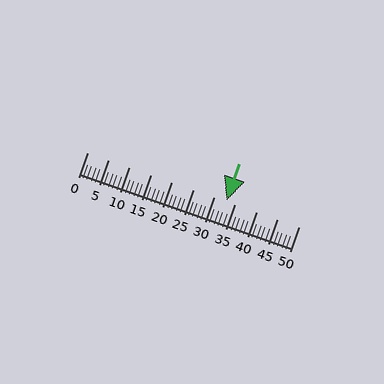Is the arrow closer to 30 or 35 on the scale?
The arrow is closer to 35.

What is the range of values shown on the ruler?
The ruler shows values from 0 to 50.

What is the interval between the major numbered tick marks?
The major tick marks are spaced 5 units apart.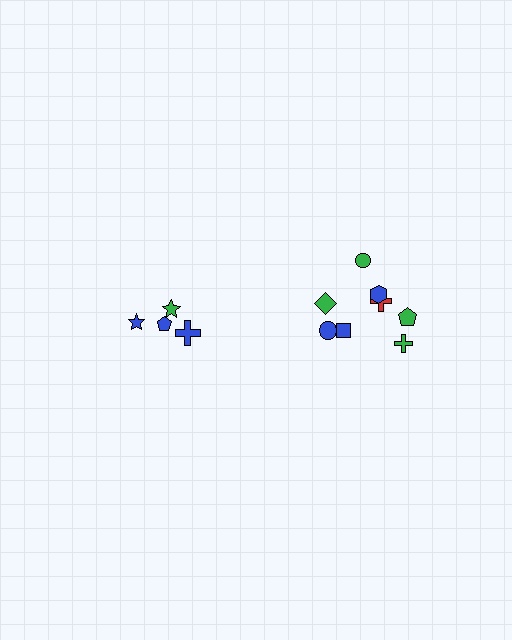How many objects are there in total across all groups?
There are 12 objects.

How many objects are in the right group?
There are 8 objects.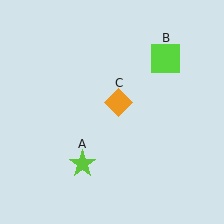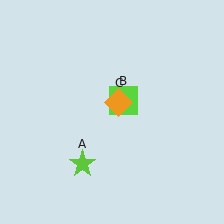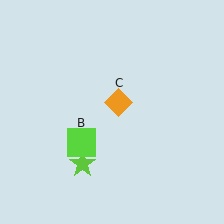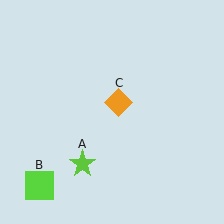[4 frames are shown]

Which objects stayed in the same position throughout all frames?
Lime star (object A) and orange diamond (object C) remained stationary.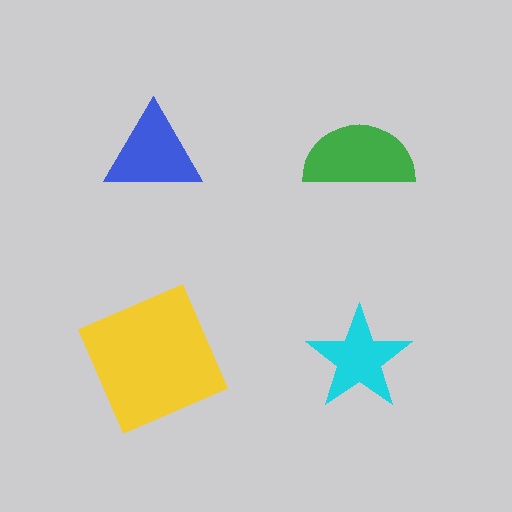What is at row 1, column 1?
A blue triangle.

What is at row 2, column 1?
A yellow square.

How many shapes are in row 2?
2 shapes.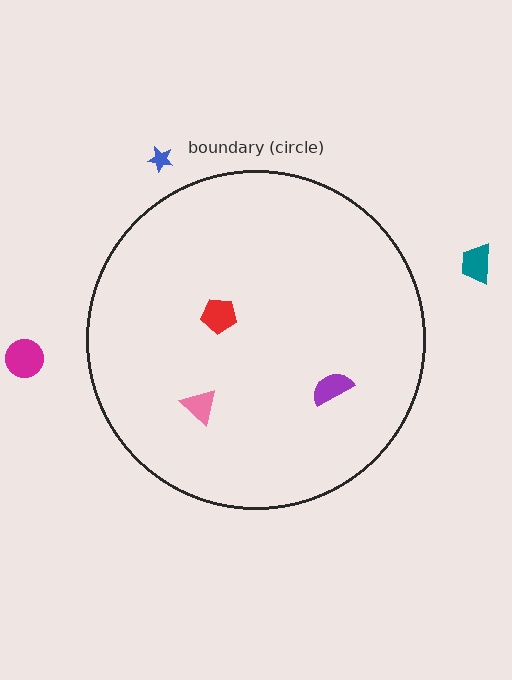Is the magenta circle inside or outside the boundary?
Outside.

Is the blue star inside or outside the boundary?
Outside.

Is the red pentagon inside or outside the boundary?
Inside.